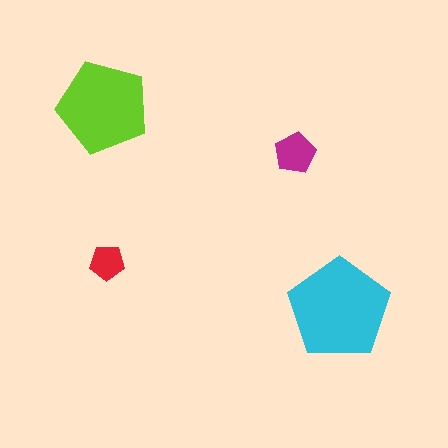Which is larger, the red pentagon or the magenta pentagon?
The magenta one.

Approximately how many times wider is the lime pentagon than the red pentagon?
About 2.5 times wider.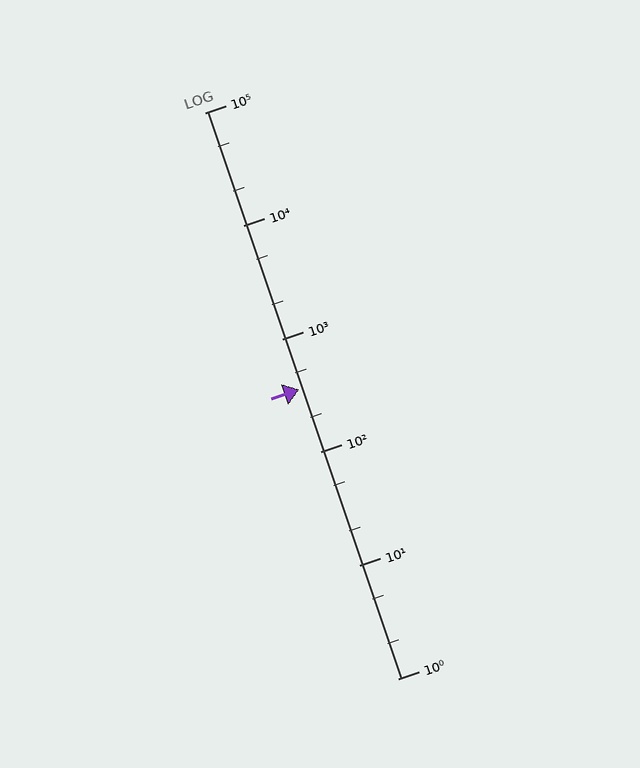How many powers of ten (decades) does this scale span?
The scale spans 5 decades, from 1 to 100000.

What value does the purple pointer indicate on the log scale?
The pointer indicates approximately 360.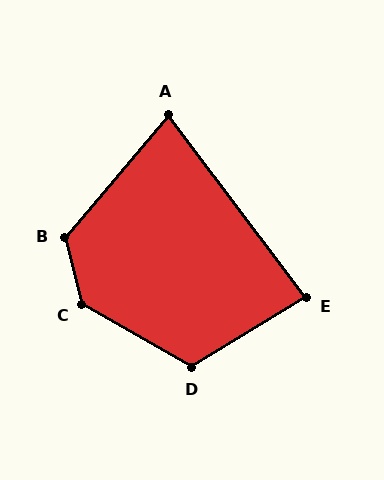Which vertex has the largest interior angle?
C, at approximately 135 degrees.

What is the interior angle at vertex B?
Approximately 125 degrees (obtuse).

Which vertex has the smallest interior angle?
A, at approximately 77 degrees.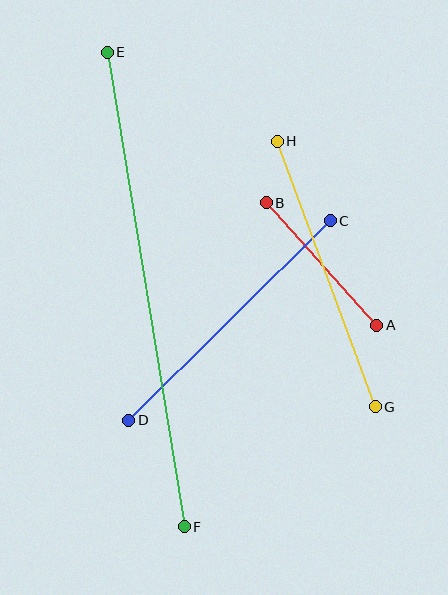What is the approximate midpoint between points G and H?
The midpoint is at approximately (326, 274) pixels.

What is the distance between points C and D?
The distance is approximately 283 pixels.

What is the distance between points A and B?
The distance is approximately 165 pixels.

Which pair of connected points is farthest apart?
Points E and F are farthest apart.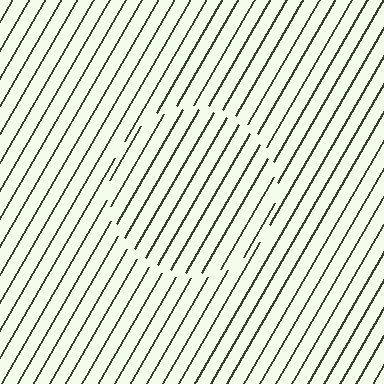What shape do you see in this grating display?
An illusory circle. The interior of the shape contains the same grating, shifted by half a period — the contour is defined by the phase discontinuity where line-ends from the inner and outer gratings abut.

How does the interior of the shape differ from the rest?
The interior of the shape contains the same grating, shifted by half a period — the contour is defined by the phase discontinuity where line-ends from the inner and outer gratings abut.